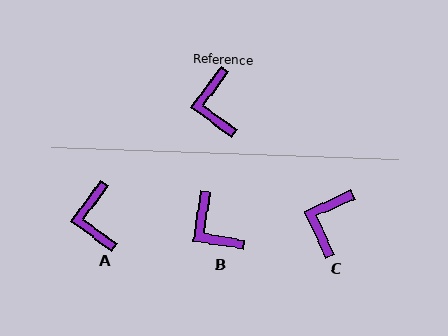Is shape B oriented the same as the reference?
No, it is off by about 27 degrees.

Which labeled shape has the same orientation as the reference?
A.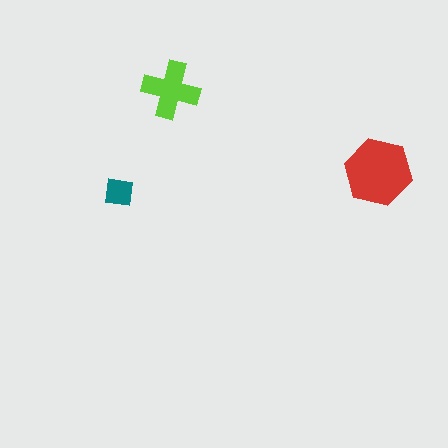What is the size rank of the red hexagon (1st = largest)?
1st.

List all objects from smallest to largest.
The teal square, the lime cross, the red hexagon.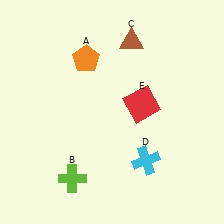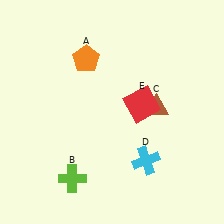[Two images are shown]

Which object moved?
The brown triangle (C) moved down.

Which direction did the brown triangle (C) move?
The brown triangle (C) moved down.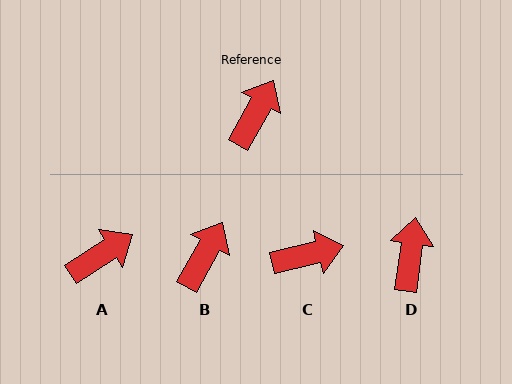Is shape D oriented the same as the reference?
No, it is off by about 21 degrees.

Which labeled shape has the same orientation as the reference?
B.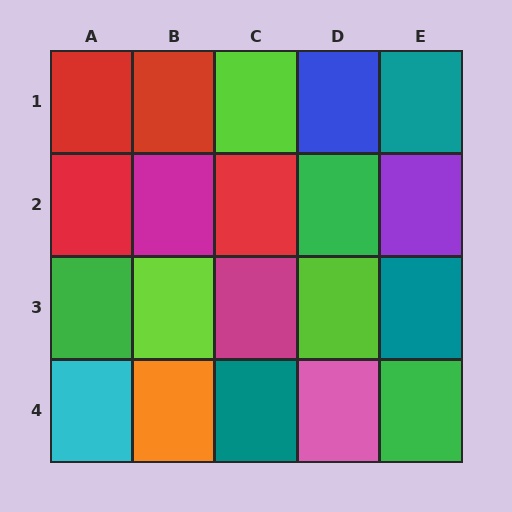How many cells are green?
3 cells are green.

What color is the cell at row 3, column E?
Teal.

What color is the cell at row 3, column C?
Magenta.